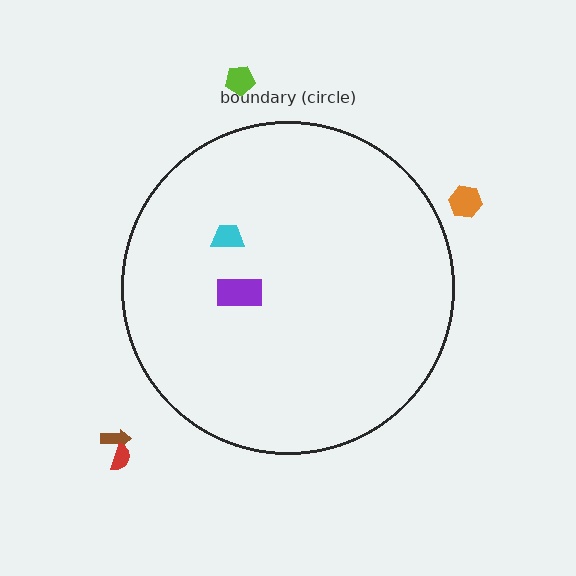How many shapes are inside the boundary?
2 inside, 4 outside.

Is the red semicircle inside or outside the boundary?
Outside.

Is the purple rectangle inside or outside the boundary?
Inside.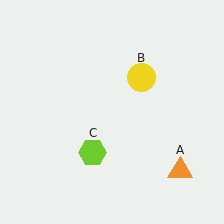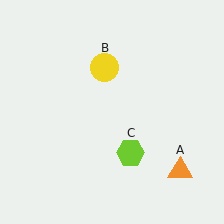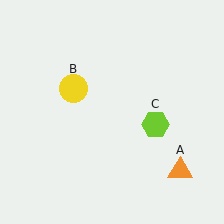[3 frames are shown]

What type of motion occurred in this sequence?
The yellow circle (object B), lime hexagon (object C) rotated counterclockwise around the center of the scene.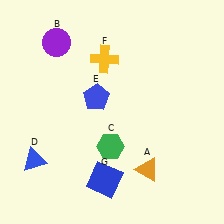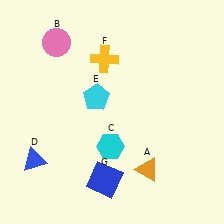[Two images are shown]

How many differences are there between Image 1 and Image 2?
There are 3 differences between the two images.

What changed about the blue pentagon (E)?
In Image 1, E is blue. In Image 2, it changed to cyan.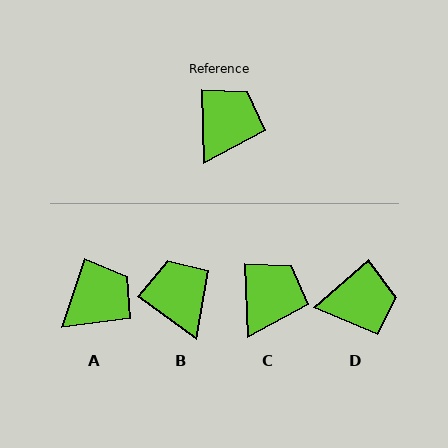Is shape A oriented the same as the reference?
No, it is off by about 20 degrees.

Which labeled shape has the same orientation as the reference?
C.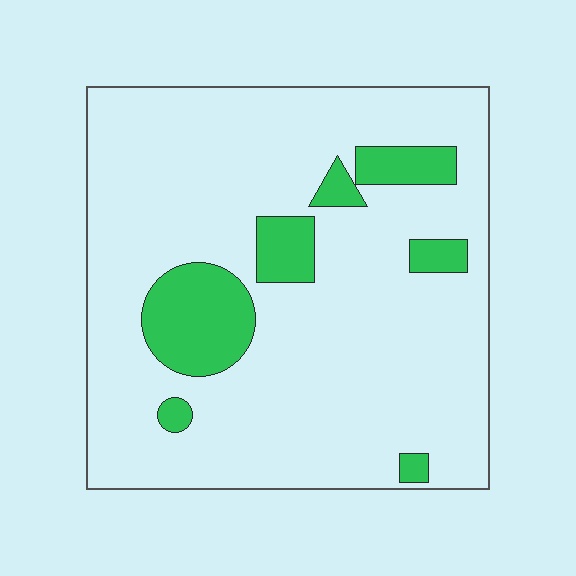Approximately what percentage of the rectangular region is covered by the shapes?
Approximately 15%.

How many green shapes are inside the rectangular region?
7.